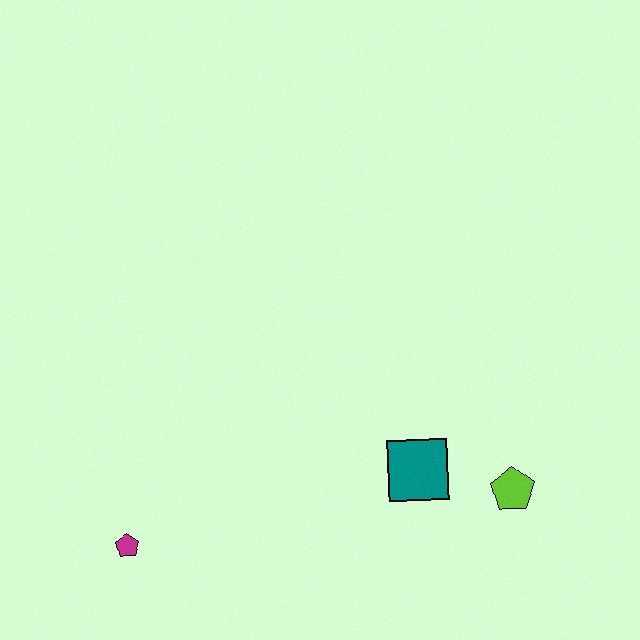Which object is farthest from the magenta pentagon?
The lime pentagon is farthest from the magenta pentagon.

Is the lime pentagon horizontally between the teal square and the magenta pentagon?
No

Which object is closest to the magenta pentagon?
The teal square is closest to the magenta pentagon.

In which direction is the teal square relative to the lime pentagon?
The teal square is to the left of the lime pentagon.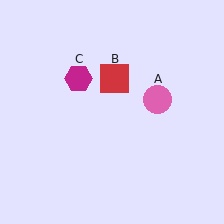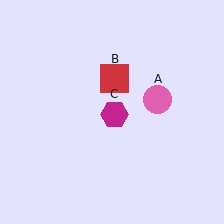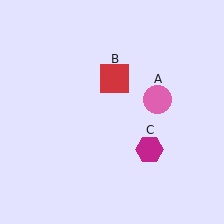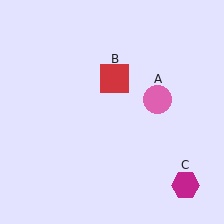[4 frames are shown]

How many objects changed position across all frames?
1 object changed position: magenta hexagon (object C).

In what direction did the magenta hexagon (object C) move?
The magenta hexagon (object C) moved down and to the right.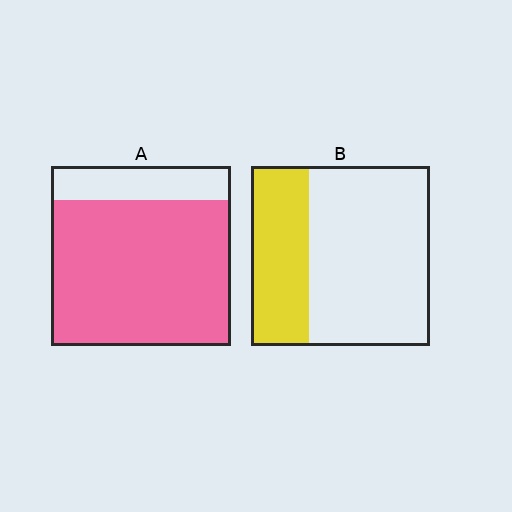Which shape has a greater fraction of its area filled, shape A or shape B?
Shape A.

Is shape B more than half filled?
No.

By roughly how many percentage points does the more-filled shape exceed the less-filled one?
By roughly 50 percentage points (A over B).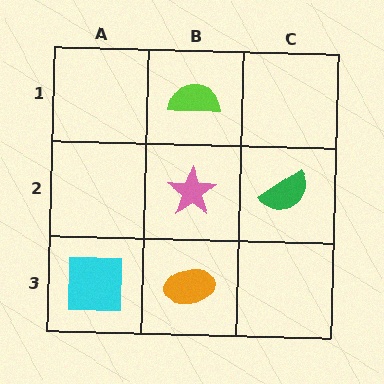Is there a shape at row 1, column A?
No, that cell is empty.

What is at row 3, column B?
An orange ellipse.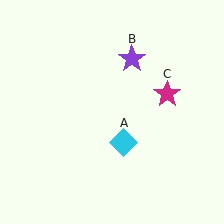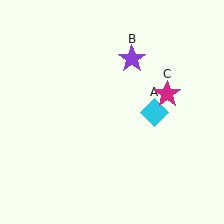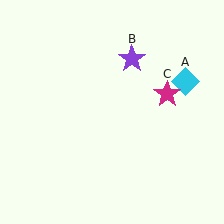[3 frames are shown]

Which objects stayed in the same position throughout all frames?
Purple star (object B) and magenta star (object C) remained stationary.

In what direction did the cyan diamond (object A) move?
The cyan diamond (object A) moved up and to the right.